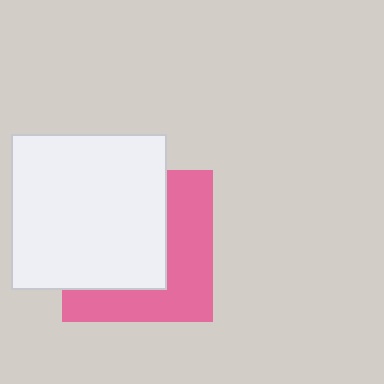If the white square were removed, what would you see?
You would see the complete pink square.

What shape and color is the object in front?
The object in front is a white square.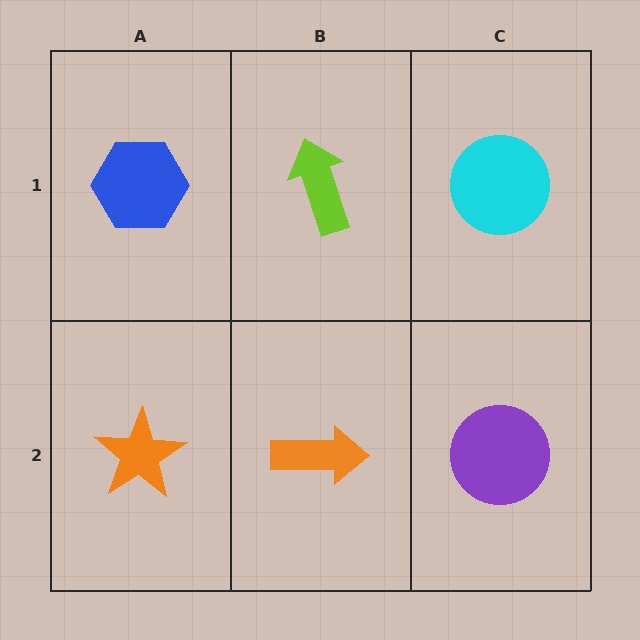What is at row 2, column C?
A purple circle.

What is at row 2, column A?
An orange star.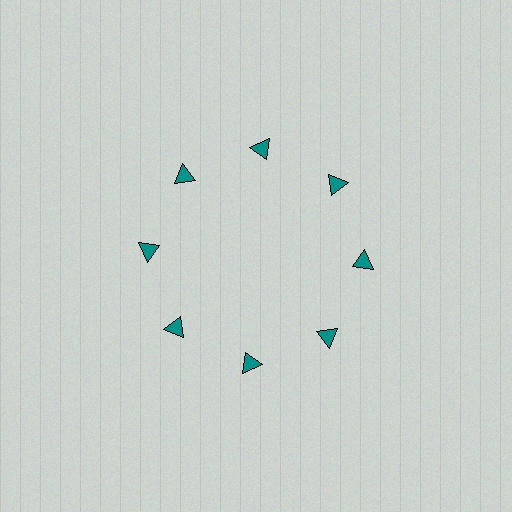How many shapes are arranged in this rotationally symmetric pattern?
There are 8 shapes, arranged in 8 groups of 1.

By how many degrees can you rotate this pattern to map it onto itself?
The pattern maps onto itself every 45 degrees of rotation.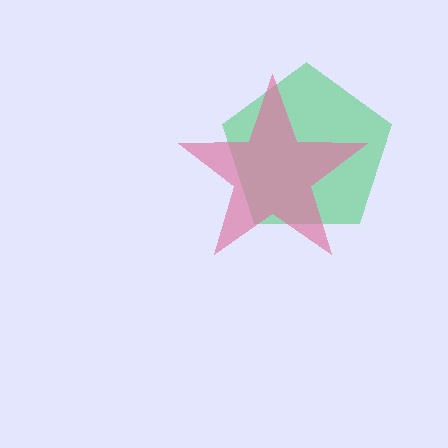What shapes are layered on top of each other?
The layered shapes are: a green pentagon, a pink star.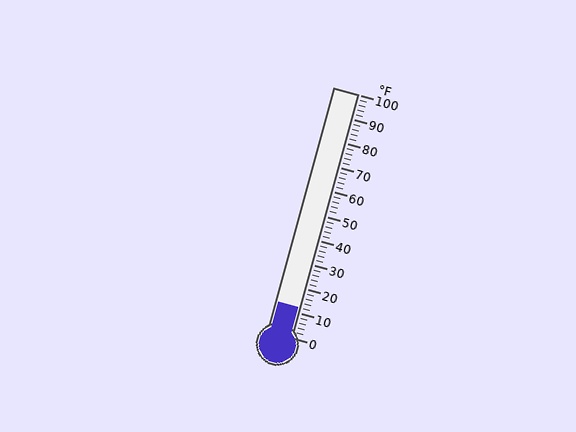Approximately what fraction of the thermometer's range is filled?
The thermometer is filled to approximately 10% of its range.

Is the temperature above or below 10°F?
The temperature is above 10°F.